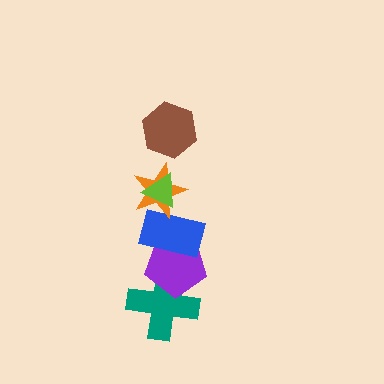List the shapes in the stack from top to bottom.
From top to bottom: the brown hexagon, the lime triangle, the orange star, the blue rectangle, the purple pentagon, the teal cross.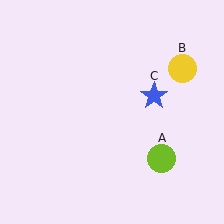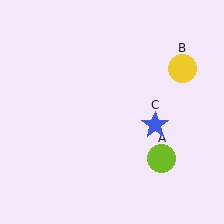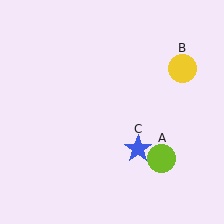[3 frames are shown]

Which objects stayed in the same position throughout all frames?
Lime circle (object A) and yellow circle (object B) remained stationary.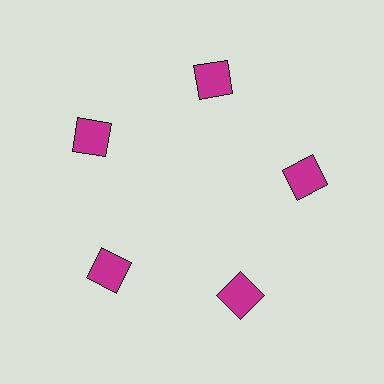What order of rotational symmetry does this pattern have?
This pattern has 5-fold rotational symmetry.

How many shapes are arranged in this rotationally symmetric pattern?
There are 5 shapes, arranged in 5 groups of 1.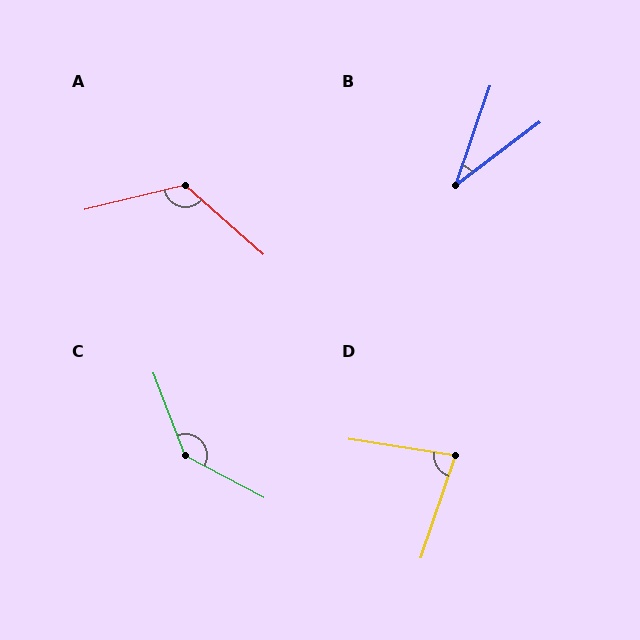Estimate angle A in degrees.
Approximately 125 degrees.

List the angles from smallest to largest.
B (34°), D (80°), A (125°), C (138°).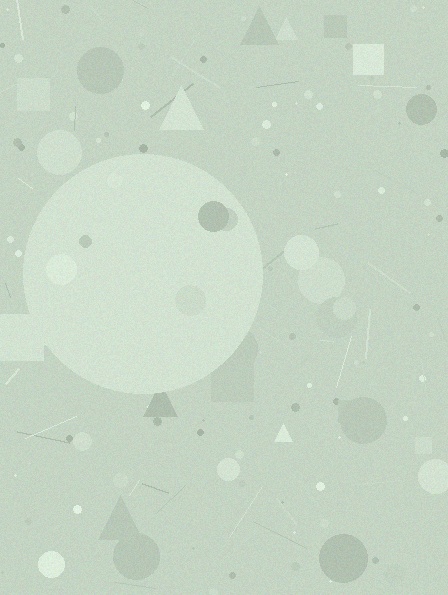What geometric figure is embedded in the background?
A circle is embedded in the background.